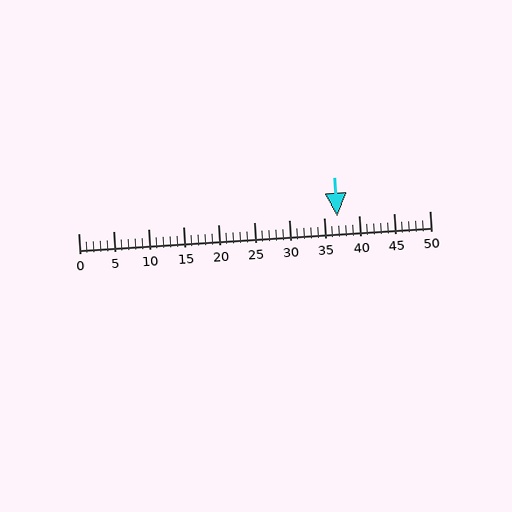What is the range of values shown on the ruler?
The ruler shows values from 0 to 50.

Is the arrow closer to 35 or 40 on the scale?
The arrow is closer to 35.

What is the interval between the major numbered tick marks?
The major tick marks are spaced 5 units apart.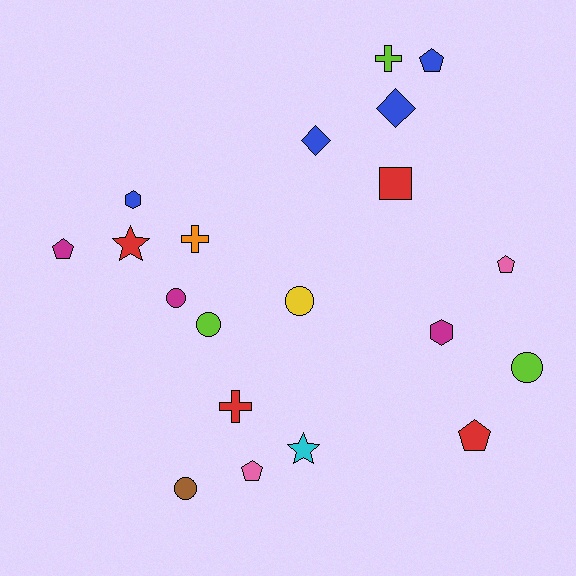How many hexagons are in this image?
There are 2 hexagons.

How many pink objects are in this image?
There are 2 pink objects.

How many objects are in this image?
There are 20 objects.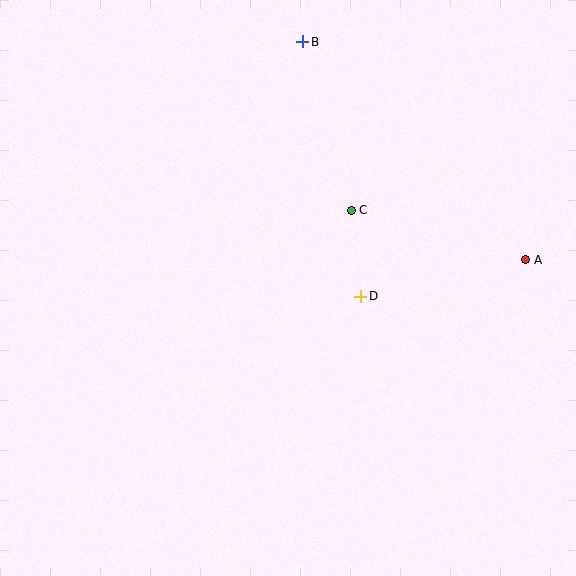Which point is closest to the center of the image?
Point D at (361, 296) is closest to the center.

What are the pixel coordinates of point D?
Point D is at (361, 296).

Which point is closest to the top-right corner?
Point A is closest to the top-right corner.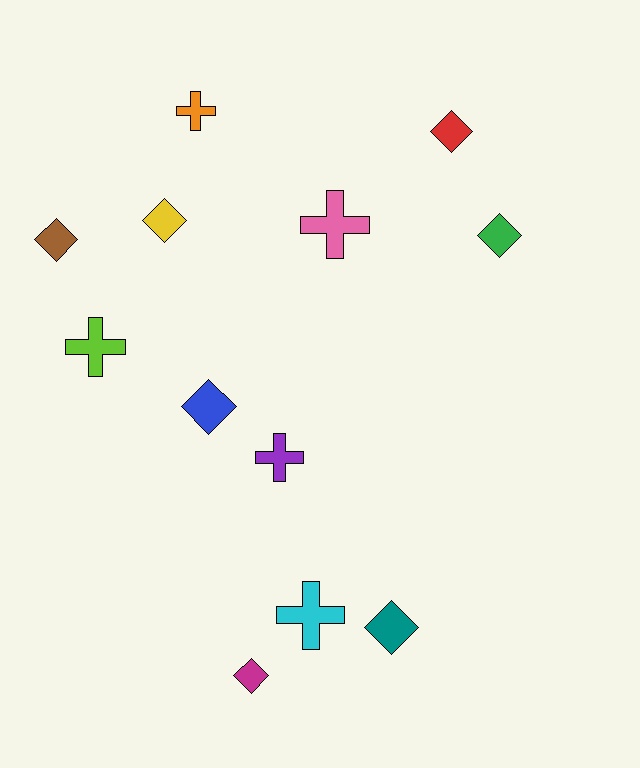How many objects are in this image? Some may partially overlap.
There are 12 objects.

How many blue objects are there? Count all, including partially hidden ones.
There is 1 blue object.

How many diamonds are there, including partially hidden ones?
There are 7 diamonds.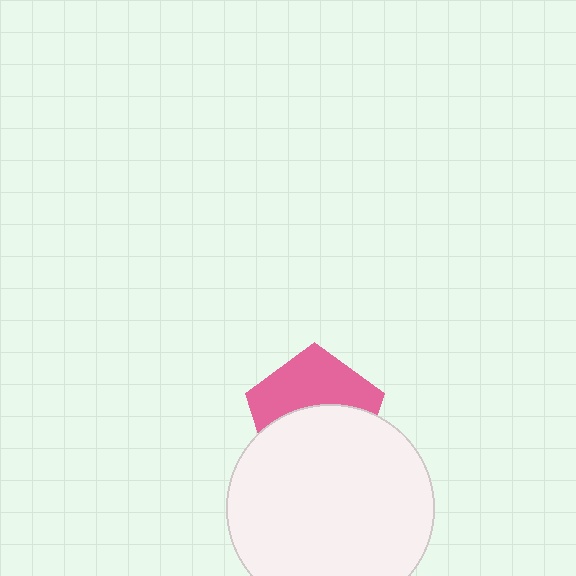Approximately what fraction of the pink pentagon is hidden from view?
Roughly 53% of the pink pentagon is hidden behind the white circle.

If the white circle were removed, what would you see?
You would see the complete pink pentagon.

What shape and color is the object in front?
The object in front is a white circle.